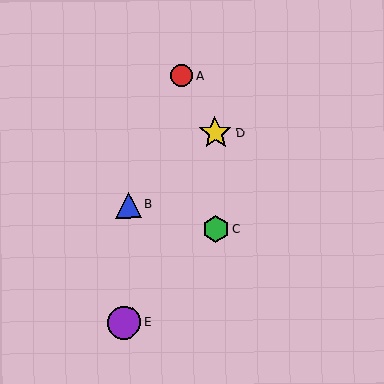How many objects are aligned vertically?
2 objects (C, D) are aligned vertically.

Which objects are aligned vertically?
Objects C, D are aligned vertically.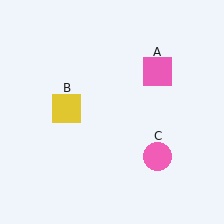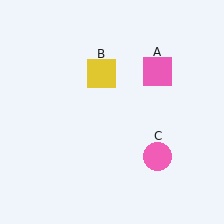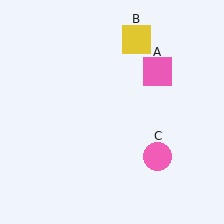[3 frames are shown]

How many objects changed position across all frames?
1 object changed position: yellow square (object B).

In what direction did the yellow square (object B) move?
The yellow square (object B) moved up and to the right.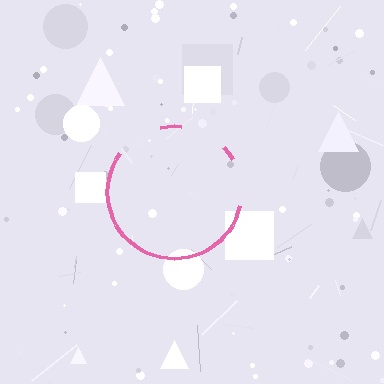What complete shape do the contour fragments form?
The contour fragments form a circle.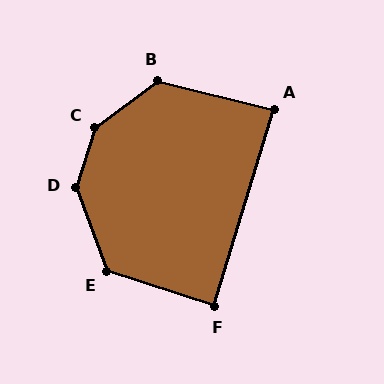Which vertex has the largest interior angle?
C, at approximately 145 degrees.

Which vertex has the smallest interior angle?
A, at approximately 87 degrees.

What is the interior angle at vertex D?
Approximately 142 degrees (obtuse).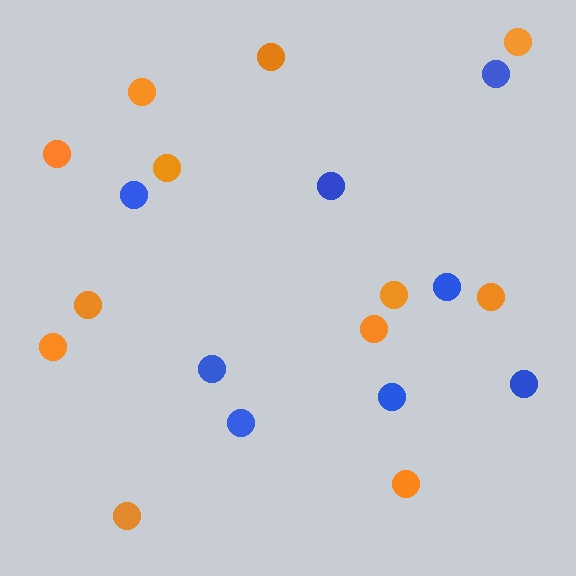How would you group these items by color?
There are 2 groups: one group of orange circles (12) and one group of blue circles (8).